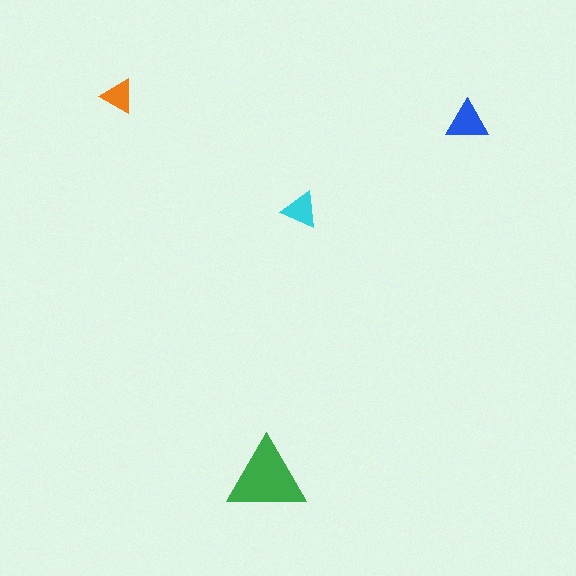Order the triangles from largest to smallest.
the green one, the blue one, the cyan one, the orange one.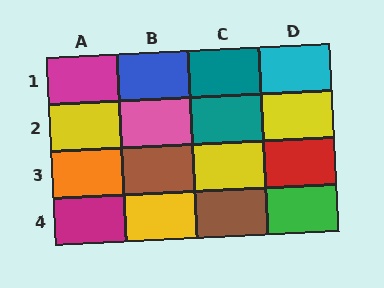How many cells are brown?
2 cells are brown.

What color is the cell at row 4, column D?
Green.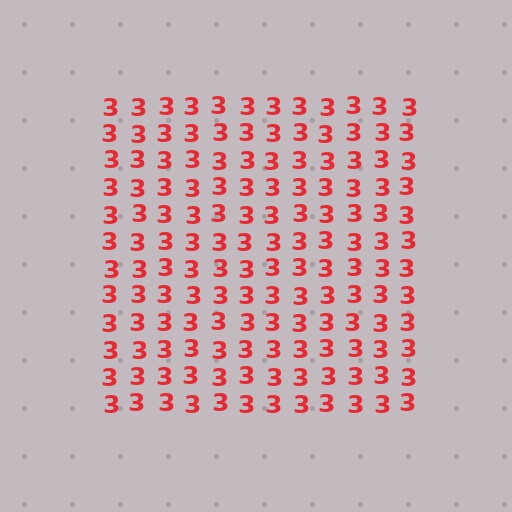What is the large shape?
The large shape is a square.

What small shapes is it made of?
It is made of small digit 3's.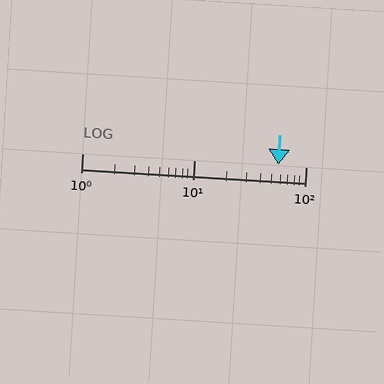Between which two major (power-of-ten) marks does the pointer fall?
The pointer is between 10 and 100.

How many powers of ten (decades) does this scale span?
The scale spans 2 decades, from 1 to 100.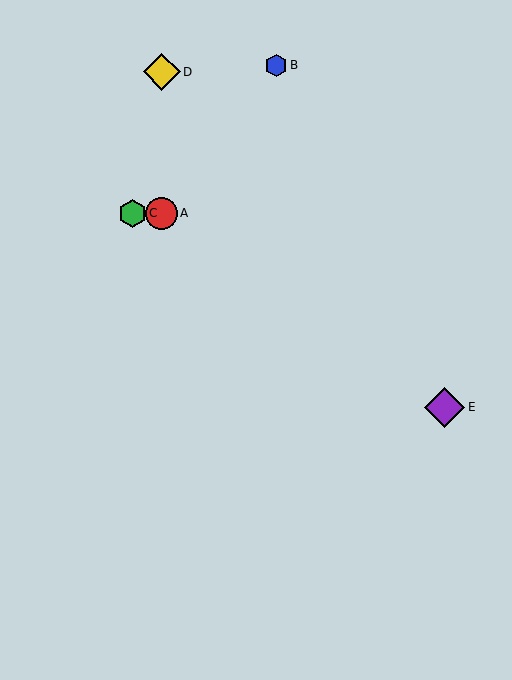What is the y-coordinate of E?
Object E is at y≈407.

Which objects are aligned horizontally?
Objects A, C are aligned horizontally.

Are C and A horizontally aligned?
Yes, both are at y≈213.